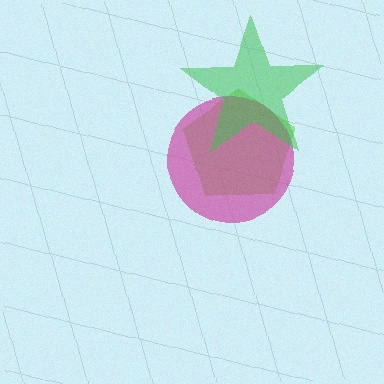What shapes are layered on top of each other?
The layered shapes are: a lime pentagon, a magenta circle, a green star.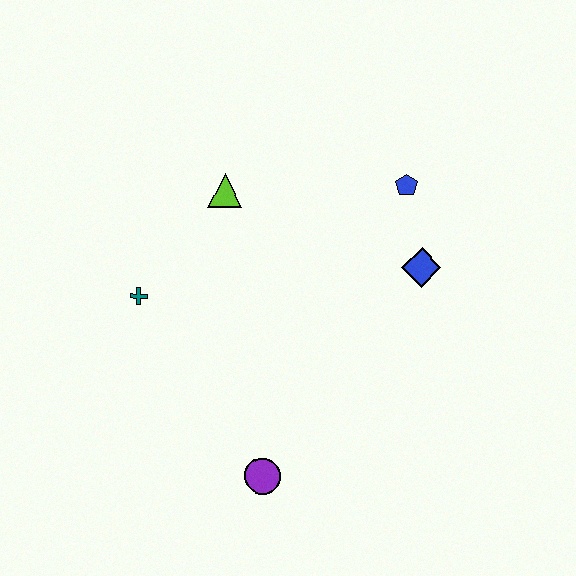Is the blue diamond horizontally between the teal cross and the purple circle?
No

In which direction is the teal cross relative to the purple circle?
The teal cross is above the purple circle.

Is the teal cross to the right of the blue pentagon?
No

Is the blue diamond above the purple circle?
Yes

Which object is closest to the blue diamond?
The blue pentagon is closest to the blue diamond.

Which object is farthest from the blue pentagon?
The purple circle is farthest from the blue pentagon.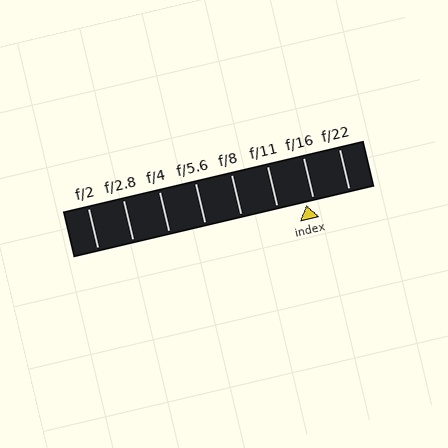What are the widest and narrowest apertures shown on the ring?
The widest aperture shown is f/2 and the narrowest is f/22.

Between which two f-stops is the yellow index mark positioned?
The index mark is between f/11 and f/16.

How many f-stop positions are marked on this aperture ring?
There are 8 f-stop positions marked.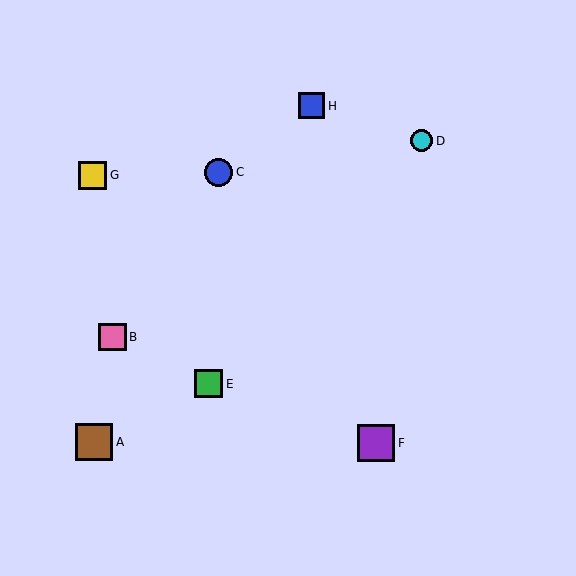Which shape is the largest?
The brown square (labeled A) is the largest.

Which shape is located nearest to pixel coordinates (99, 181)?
The yellow square (labeled G) at (93, 175) is nearest to that location.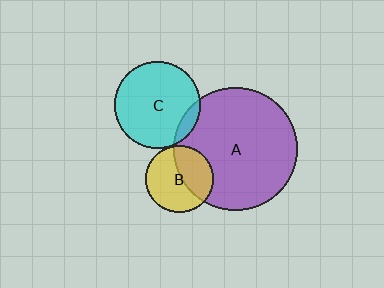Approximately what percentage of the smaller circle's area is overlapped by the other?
Approximately 40%.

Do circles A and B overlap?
Yes.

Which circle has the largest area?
Circle A (purple).